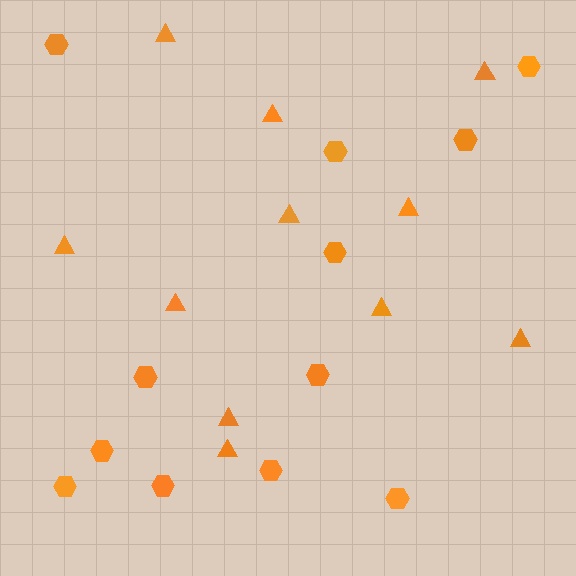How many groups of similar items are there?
There are 2 groups: one group of hexagons (12) and one group of triangles (11).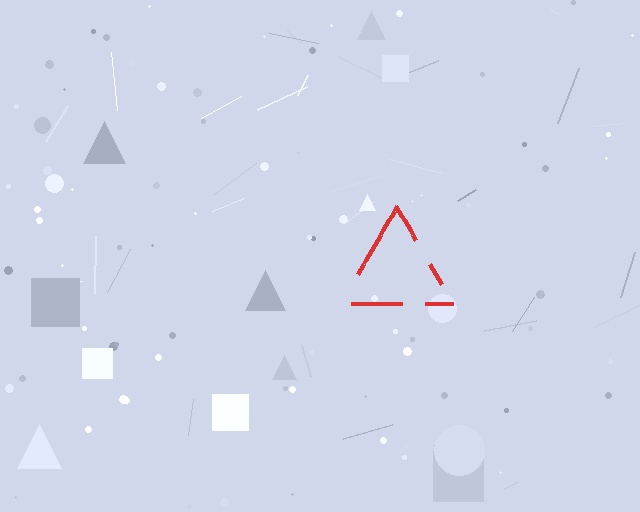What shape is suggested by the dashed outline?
The dashed outline suggests a triangle.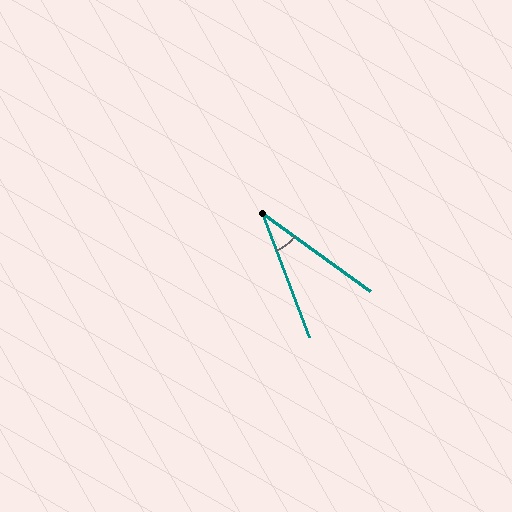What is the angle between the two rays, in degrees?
Approximately 33 degrees.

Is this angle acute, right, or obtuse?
It is acute.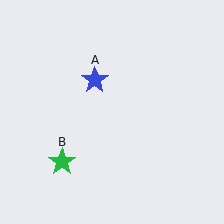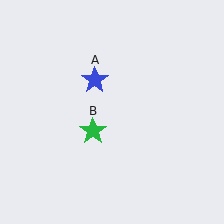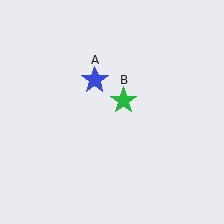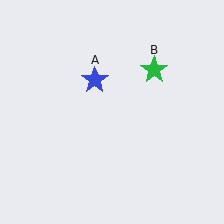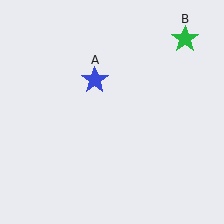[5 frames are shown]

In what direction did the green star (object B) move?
The green star (object B) moved up and to the right.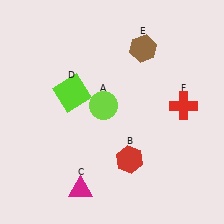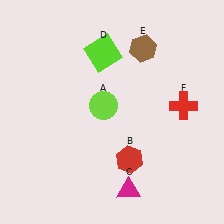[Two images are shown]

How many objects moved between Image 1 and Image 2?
2 objects moved between the two images.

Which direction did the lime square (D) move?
The lime square (D) moved up.